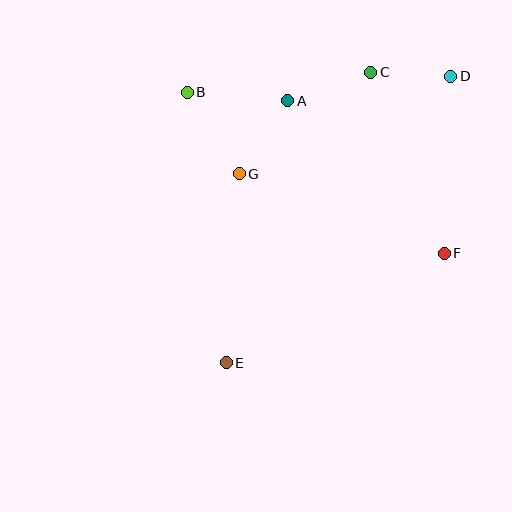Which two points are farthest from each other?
Points D and E are farthest from each other.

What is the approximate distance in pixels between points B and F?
The distance between B and F is approximately 303 pixels.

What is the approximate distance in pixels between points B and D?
The distance between B and D is approximately 264 pixels.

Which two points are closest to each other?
Points C and D are closest to each other.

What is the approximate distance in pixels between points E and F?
The distance between E and F is approximately 244 pixels.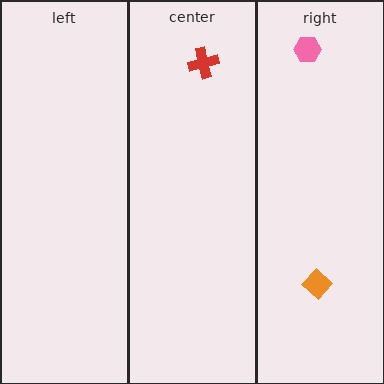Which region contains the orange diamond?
The right region.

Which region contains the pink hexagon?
The right region.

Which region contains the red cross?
The center region.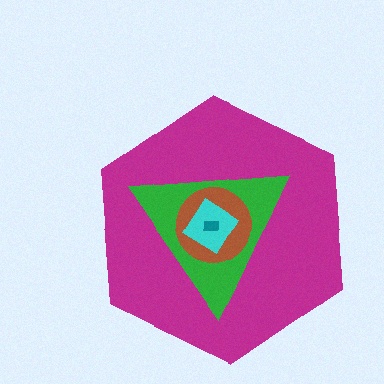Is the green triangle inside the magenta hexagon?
Yes.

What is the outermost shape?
The magenta hexagon.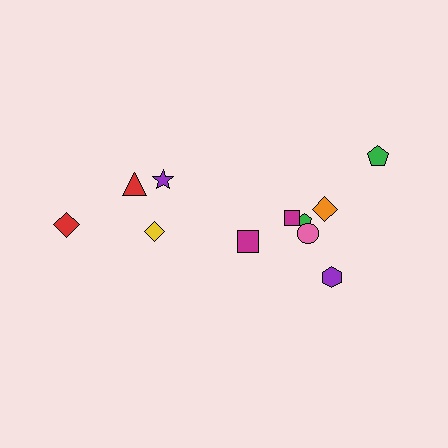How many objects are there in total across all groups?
There are 11 objects.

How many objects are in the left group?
There are 4 objects.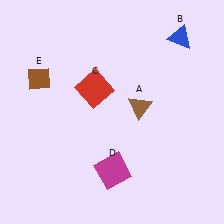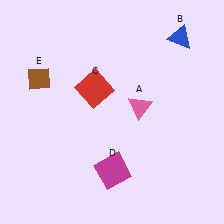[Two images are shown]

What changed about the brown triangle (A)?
In Image 1, A is brown. In Image 2, it changed to pink.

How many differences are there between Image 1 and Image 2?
There is 1 difference between the two images.